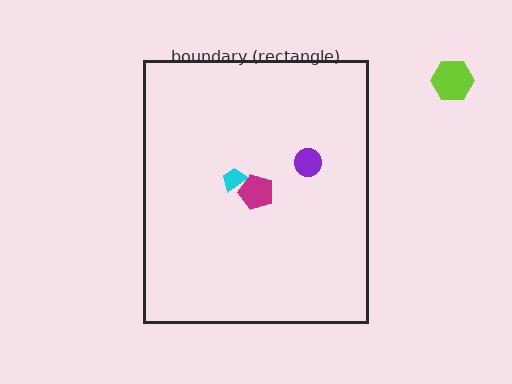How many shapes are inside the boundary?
3 inside, 1 outside.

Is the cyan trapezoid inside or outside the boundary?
Inside.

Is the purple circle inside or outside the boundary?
Inside.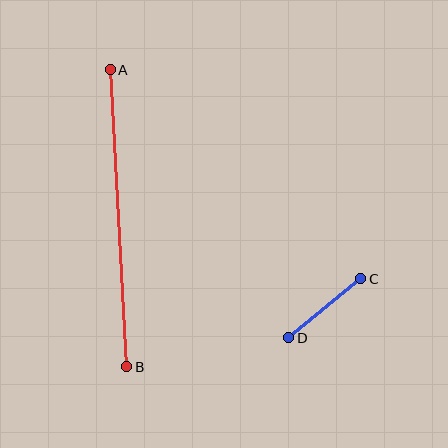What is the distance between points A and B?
The distance is approximately 298 pixels.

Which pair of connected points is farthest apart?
Points A and B are farthest apart.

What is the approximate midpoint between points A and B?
The midpoint is at approximately (119, 218) pixels.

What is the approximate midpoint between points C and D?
The midpoint is at approximately (325, 308) pixels.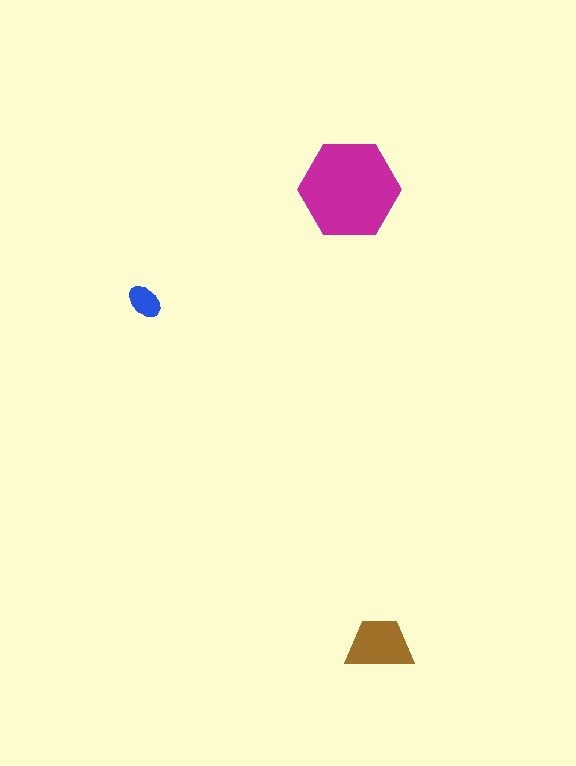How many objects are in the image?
There are 3 objects in the image.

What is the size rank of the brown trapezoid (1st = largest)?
2nd.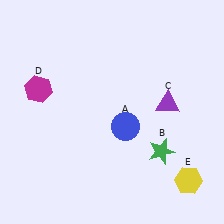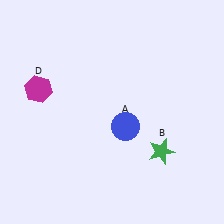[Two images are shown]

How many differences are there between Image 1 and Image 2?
There are 2 differences between the two images.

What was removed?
The yellow hexagon (E), the purple triangle (C) were removed in Image 2.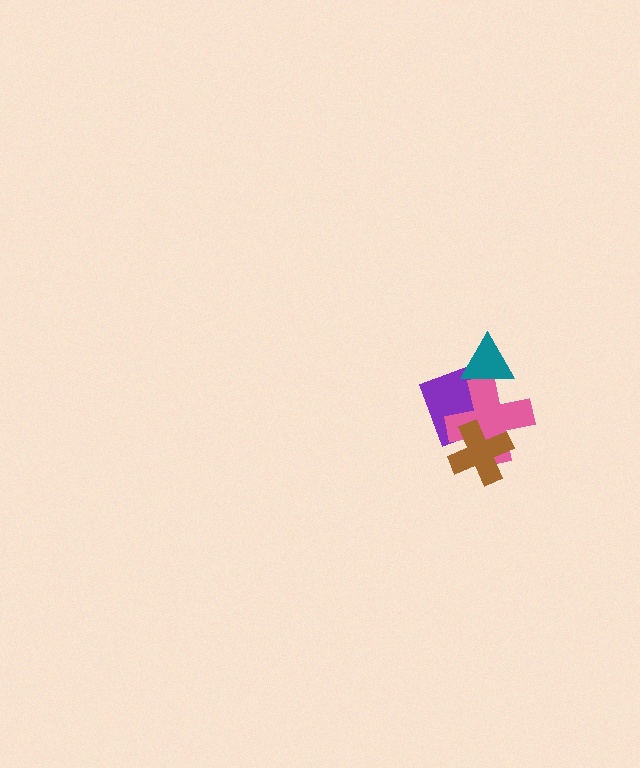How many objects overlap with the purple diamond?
3 objects overlap with the purple diamond.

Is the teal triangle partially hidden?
No, no other shape covers it.